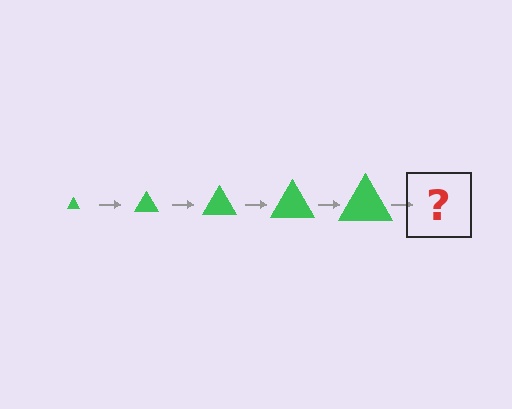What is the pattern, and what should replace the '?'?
The pattern is that the triangle gets progressively larger each step. The '?' should be a green triangle, larger than the previous one.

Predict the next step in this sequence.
The next step is a green triangle, larger than the previous one.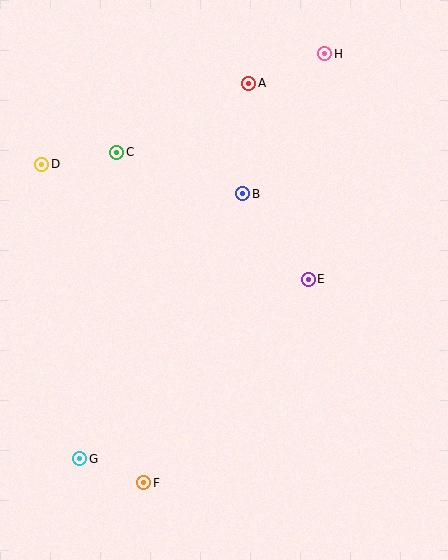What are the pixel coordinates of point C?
Point C is at (117, 152).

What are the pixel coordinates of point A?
Point A is at (249, 83).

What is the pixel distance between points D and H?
The distance between D and H is 304 pixels.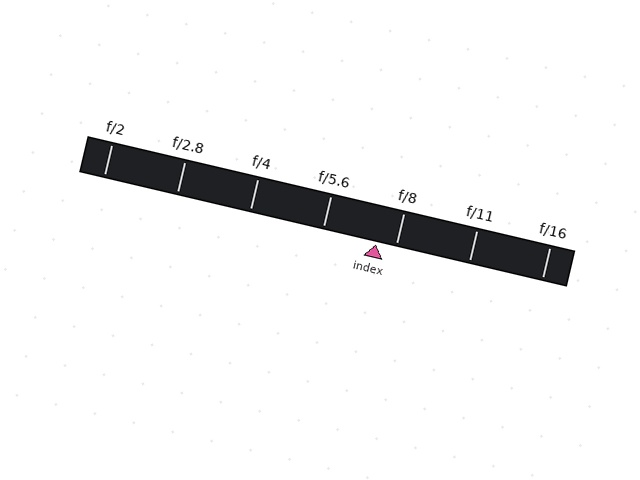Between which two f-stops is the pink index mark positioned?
The index mark is between f/5.6 and f/8.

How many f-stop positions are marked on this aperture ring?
There are 7 f-stop positions marked.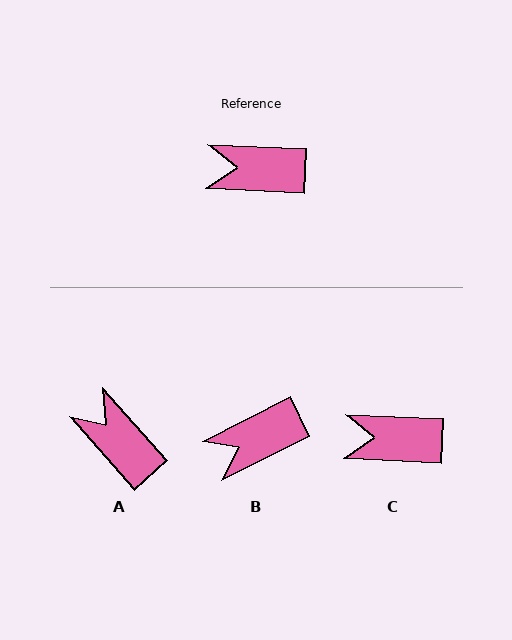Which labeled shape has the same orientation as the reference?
C.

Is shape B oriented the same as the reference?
No, it is off by about 29 degrees.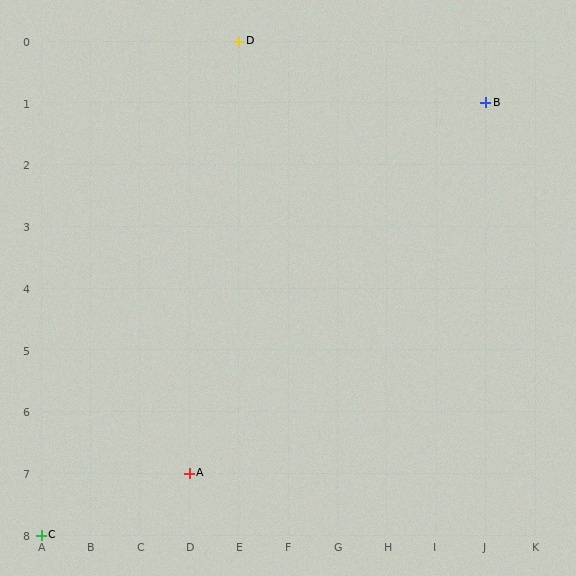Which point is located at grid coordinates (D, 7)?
Point A is at (D, 7).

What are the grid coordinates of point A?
Point A is at grid coordinates (D, 7).